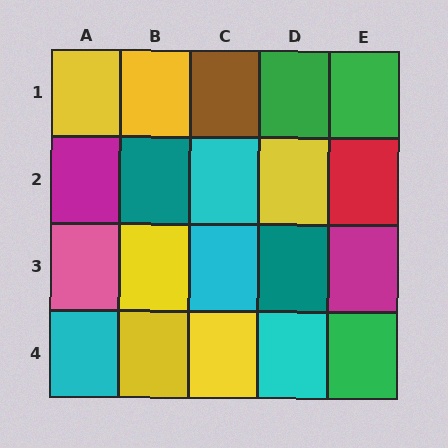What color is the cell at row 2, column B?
Teal.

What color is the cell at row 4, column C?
Yellow.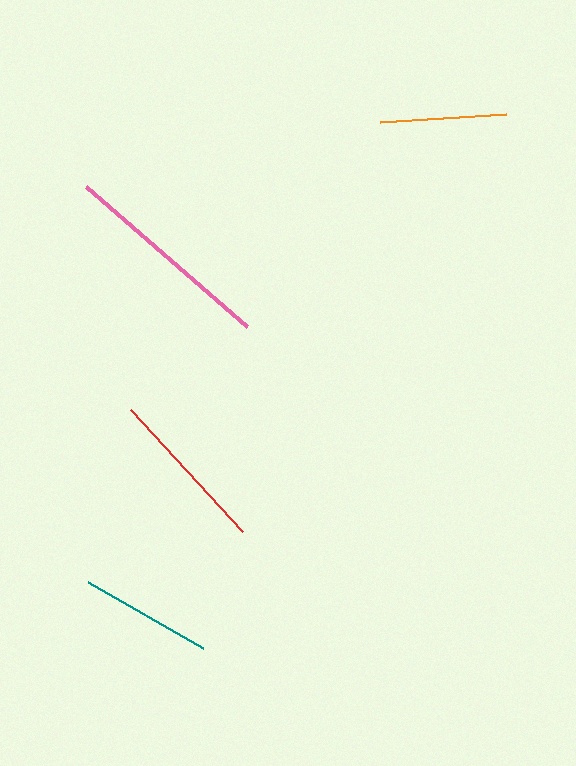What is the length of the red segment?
The red segment is approximately 166 pixels long.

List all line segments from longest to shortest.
From longest to shortest: pink, red, teal, orange.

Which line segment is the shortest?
The orange line is the shortest at approximately 126 pixels.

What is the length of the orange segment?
The orange segment is approximately 126 pixels long.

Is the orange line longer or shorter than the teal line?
The teal line is longer than the orange line.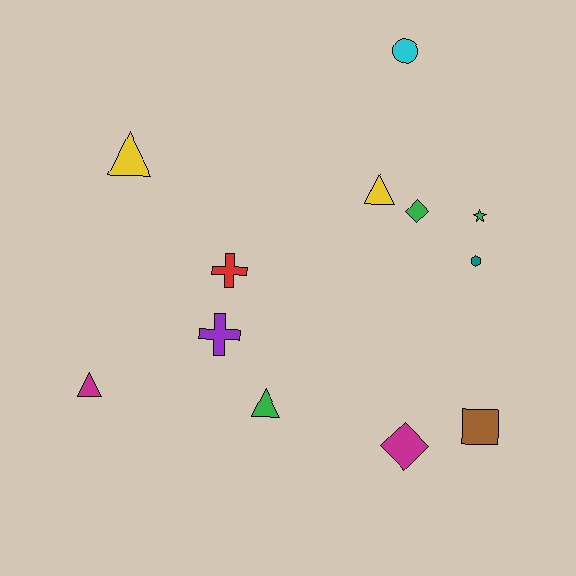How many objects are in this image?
There are 12 objects.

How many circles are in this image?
There is 1 circle.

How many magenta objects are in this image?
There are 2 magenta objects.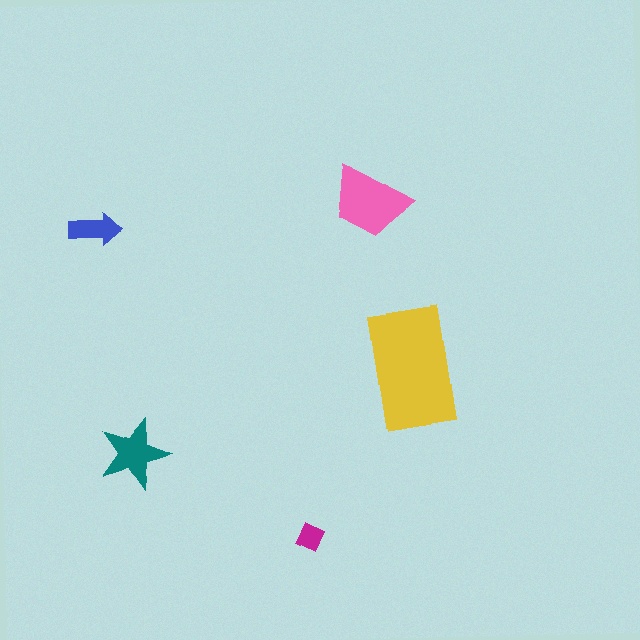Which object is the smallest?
The magenta diamond.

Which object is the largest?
The yellow rectangle.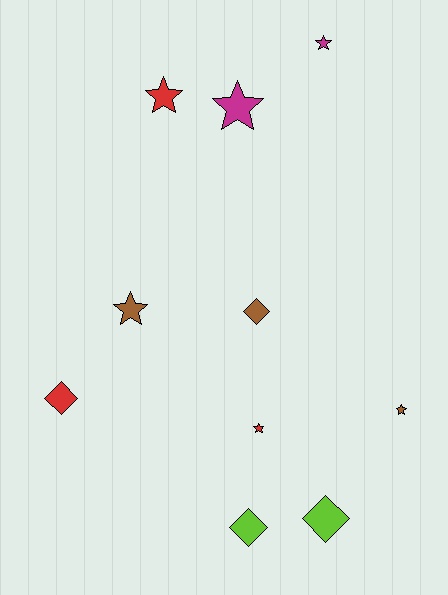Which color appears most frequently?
Brown, with 3 objects.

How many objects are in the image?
There are 10 objects.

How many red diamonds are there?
There is 1 red diamond.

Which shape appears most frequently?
Star, with 6 objects.